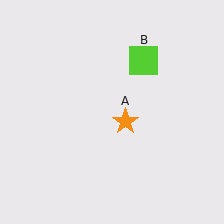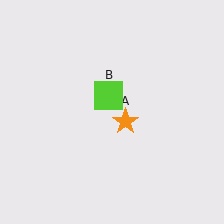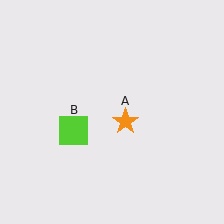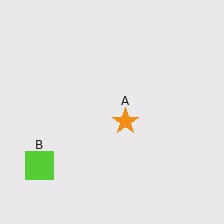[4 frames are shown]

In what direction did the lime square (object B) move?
The lime square (object B) moved down and to the left.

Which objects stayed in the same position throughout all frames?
Orange star (object A) remained stationary.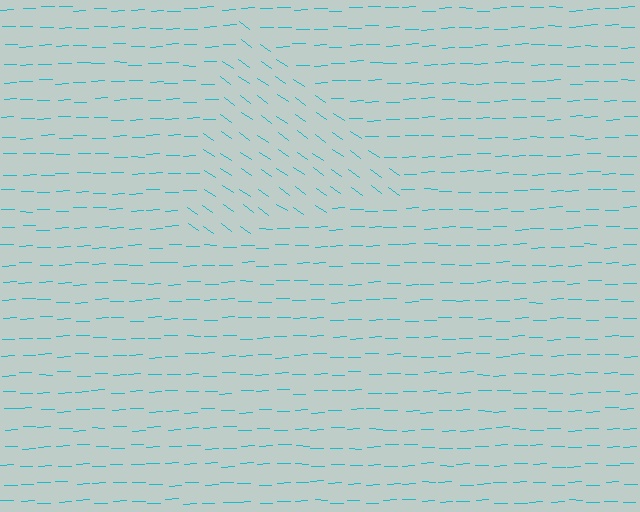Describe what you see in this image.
The image is filled with small cyan line segments. A triangle region in the image has lines oriented differently from the surrounding lines, creating a visible texture boundary.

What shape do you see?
I see a triangle.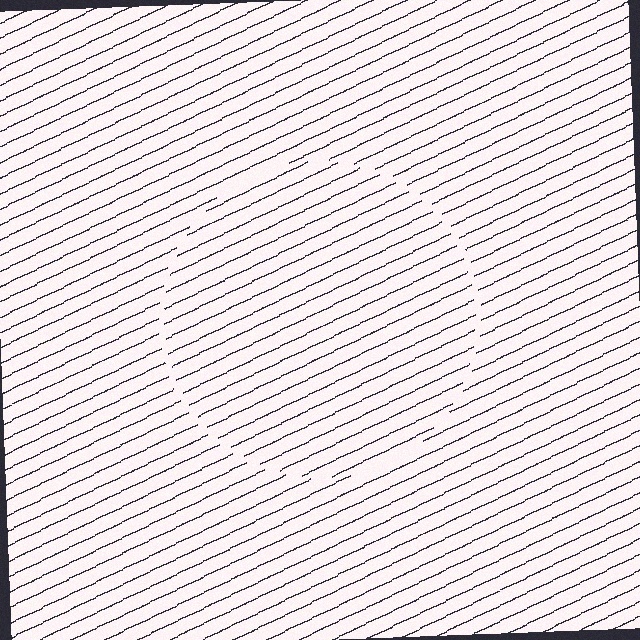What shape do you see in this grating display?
An illusory circle. The interior of the shape contains the same grating, shifted by half a period — the contour is defined by the phase discontinuity where line-ends from the inner and outer gratings abut.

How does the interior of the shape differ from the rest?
The interior of the shape contains the same grating, shifted by half a period — the contour is defined by the phase discontinuity where line-ends from the inner and outer gratings abut.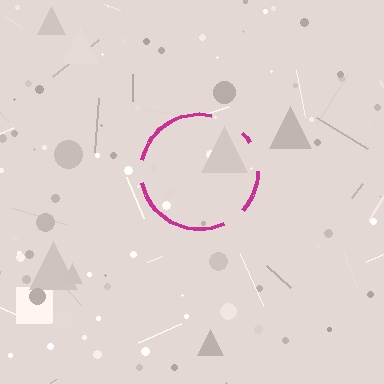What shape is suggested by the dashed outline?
The dashed outline suggests a circle.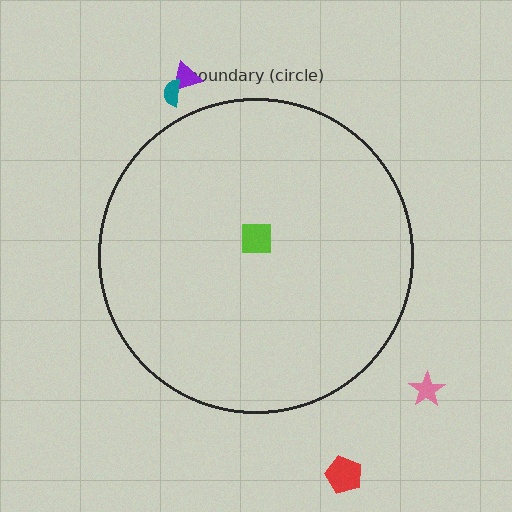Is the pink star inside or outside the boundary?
Outside.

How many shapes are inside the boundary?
1 inside, 4 outside.